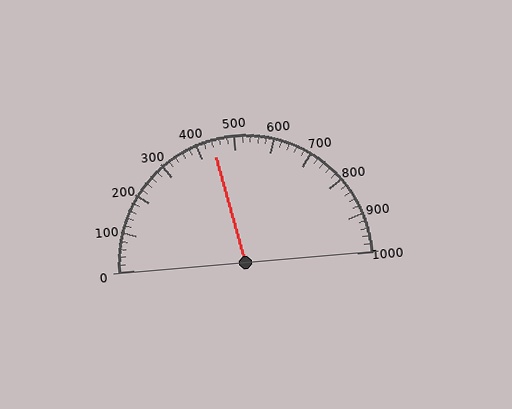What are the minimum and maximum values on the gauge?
The gauge ranges from 0 to 1000.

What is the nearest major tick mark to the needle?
The nearest major tick mark is 400.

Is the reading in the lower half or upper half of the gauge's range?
The reading is in the lower half of the range (0 to 1000).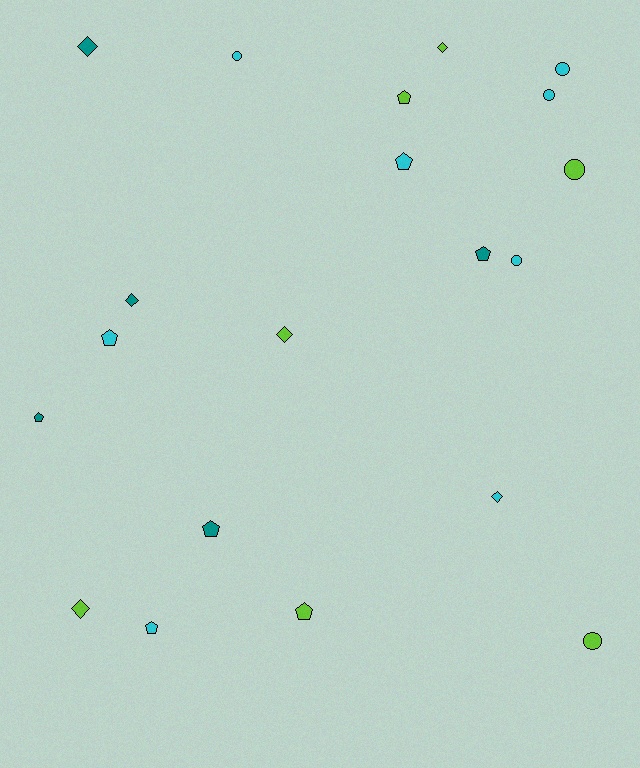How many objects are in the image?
There are 20 objects.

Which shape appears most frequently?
Pentagon, with 8 objects.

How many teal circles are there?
There are no teal circles.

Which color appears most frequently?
Cyan, with 8 objects.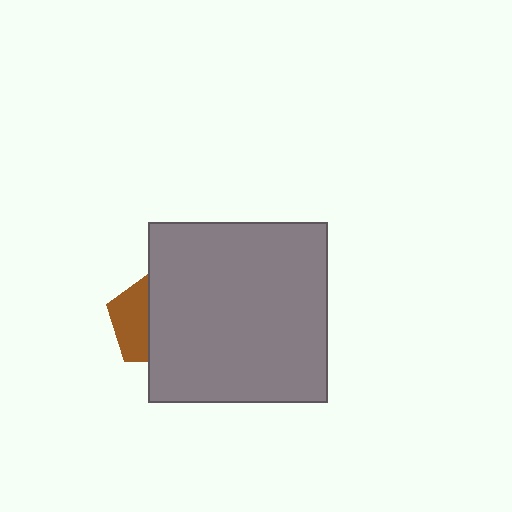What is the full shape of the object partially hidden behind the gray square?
The partially hidden object is a brown pentagon.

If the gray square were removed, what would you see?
You would see the complete brown pentagon.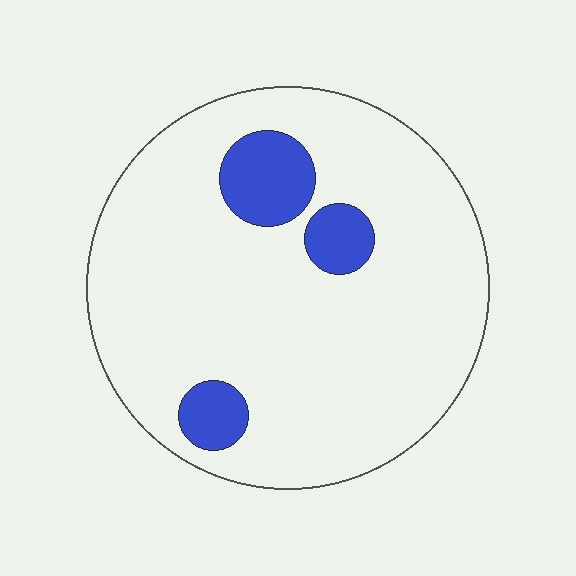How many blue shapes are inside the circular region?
3.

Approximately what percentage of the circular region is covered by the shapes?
Approximately 10%.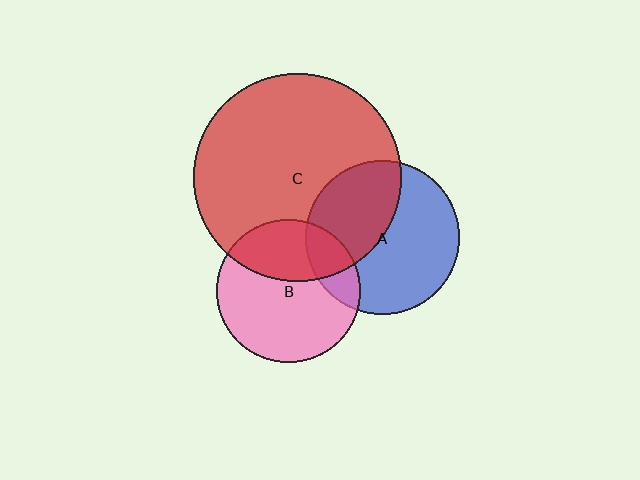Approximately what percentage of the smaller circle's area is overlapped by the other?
Approximately 40%.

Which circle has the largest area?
Circle C (red).